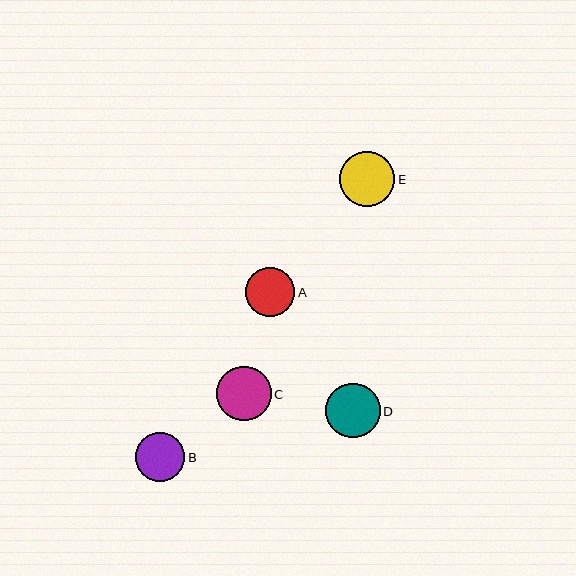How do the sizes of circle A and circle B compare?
Circle A and circle B are approximately the same size.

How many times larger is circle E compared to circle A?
Circle E is approximately 1.1 times the size of circle A.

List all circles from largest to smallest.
From largest to smallest: E, C, D, A, B.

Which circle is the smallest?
Circle B is the smallest with a size of approximately 49 pixels.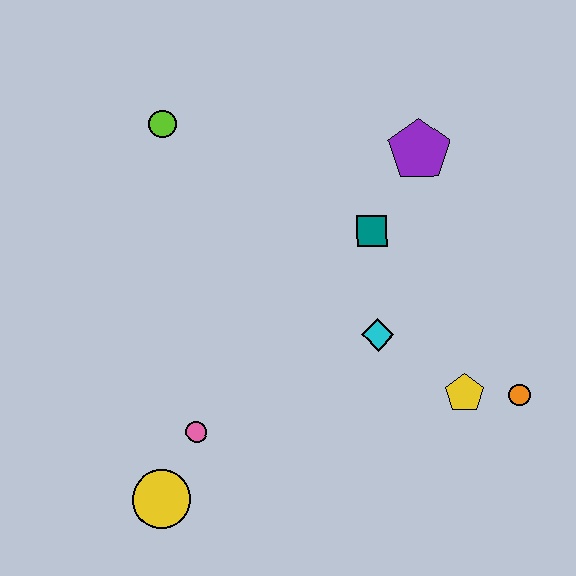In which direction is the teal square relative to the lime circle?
The teal square is to the right of the lime circle.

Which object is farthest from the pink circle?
The purple pentagon is farthest from the pink circle.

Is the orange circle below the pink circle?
No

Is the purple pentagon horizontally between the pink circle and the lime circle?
No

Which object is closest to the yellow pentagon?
The orange circle is closest to the yellow pentagon.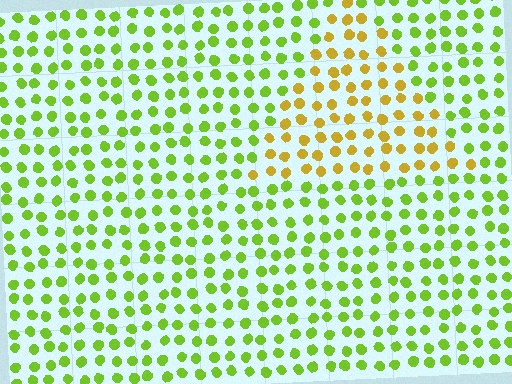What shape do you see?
I see a triangle.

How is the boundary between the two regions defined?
The boundary is defined purely by a slight shift in hue (about 44 degrees). Spacing, size, and orientation are identical on both sides.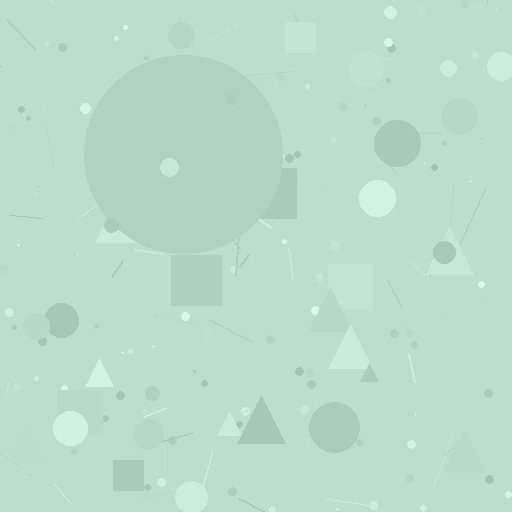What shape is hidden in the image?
A circle is hidden in the image.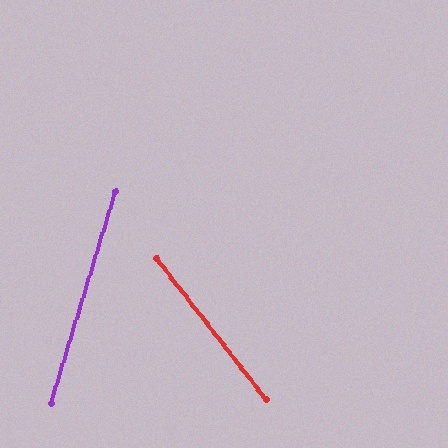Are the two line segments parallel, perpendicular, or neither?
Neither parallel nor perpendicular — they differ by about 55°.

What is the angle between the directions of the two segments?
Approximately 55 degrees.